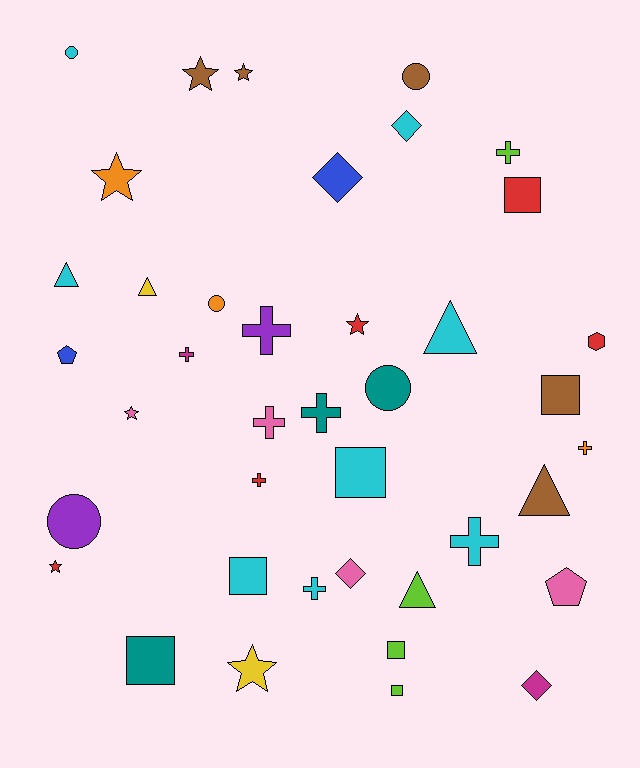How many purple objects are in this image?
There are 2 purple objects.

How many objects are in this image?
There are 40 objects.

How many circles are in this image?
There are 5 circles.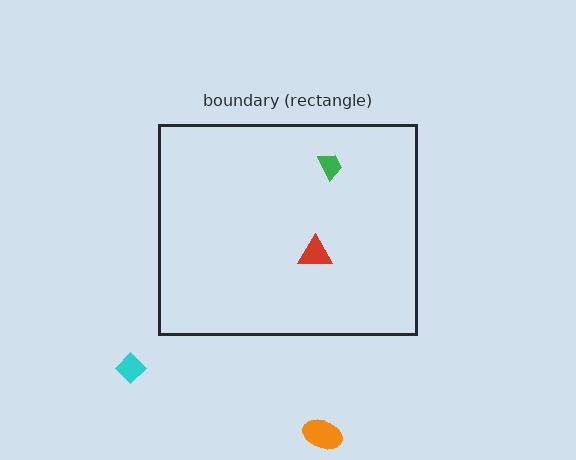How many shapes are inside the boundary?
2 inside, 2 outside.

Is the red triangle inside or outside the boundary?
Inside.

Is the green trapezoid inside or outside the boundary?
Inside.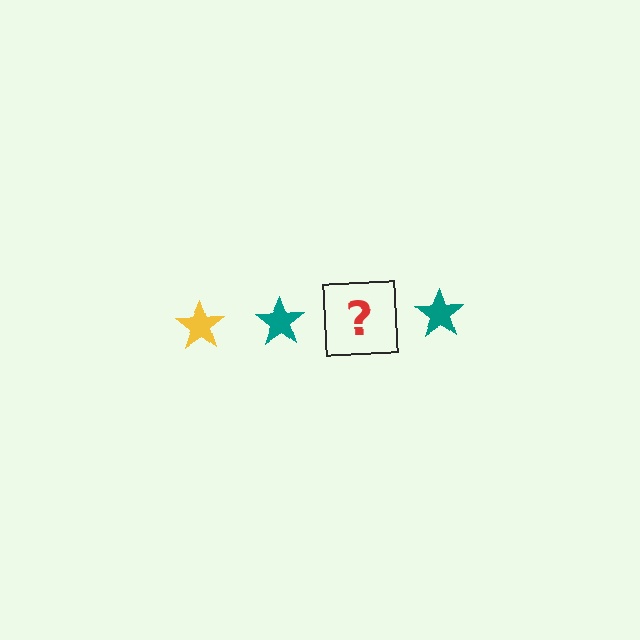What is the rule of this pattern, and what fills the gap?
The rule is that the pattern cycles through yellow, teal stars. The gap should be filled with a yellow star.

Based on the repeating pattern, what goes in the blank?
The blank should be a yellow star.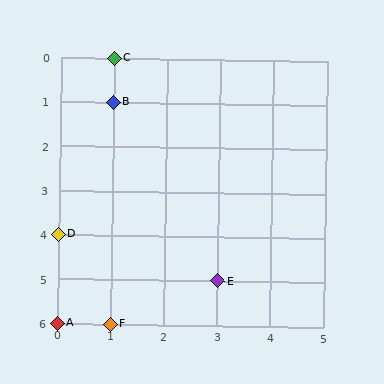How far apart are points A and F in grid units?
Points A and F are 1 column apart.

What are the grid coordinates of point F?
Point F is at grid coordinates (1, 6).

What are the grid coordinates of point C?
Point C is at grid coordinates (1, 0).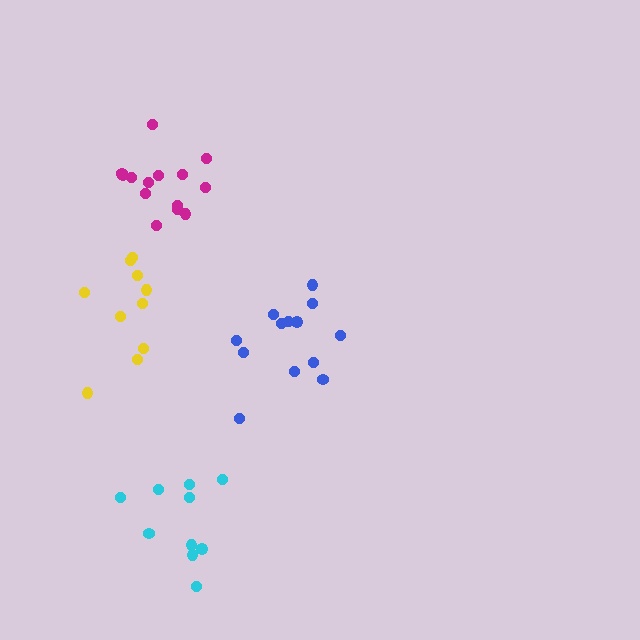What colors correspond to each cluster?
The clusters are colored: yellow, blue, cyan, magenta.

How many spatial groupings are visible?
There are 4 spatial groupings.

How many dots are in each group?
Group 1: 10 dots, Group 2: 13 dots, Group 3: 10 dots, Group 4: 14 dots (47 total).